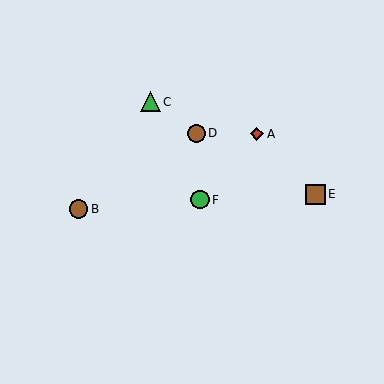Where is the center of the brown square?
The center of the brown square is at (315, 194).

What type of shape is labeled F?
Shape F is a green circle.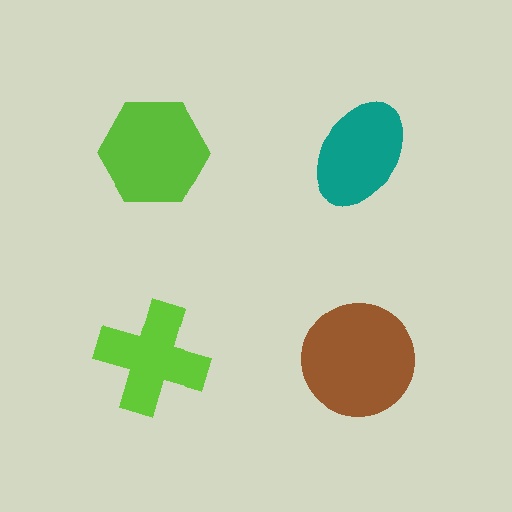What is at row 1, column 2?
A teal ellipse.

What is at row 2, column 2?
A brown circle.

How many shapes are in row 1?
2 shapes.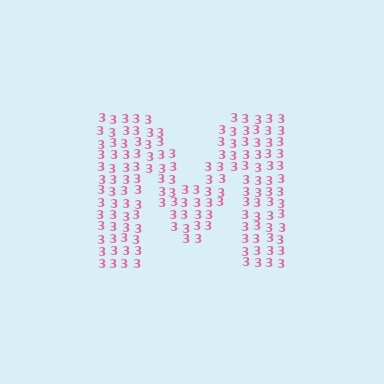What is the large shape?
The large shape is the letter M.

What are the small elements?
The small elements are digit 3's.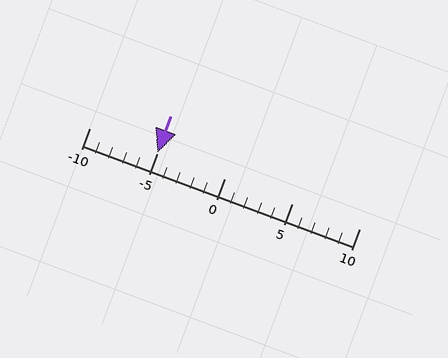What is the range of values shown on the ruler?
The ruler shows values from -10 to 10.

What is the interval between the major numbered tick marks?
The major tick marks are spaced 5 units apart.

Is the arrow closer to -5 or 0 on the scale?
The arrow is closer to -5.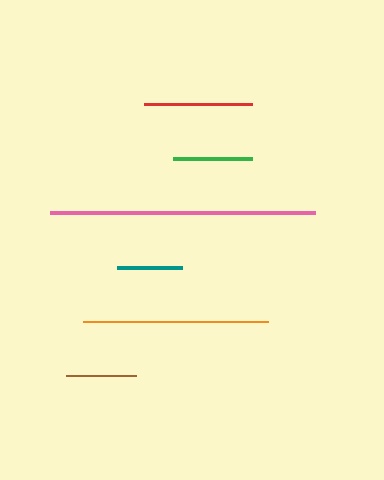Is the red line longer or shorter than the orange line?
The orange line is longer than the red line.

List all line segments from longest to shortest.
From longest to shortest: pink, orange, red, green, brown, teal.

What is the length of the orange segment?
The orange segment is approximately 185 pixels long.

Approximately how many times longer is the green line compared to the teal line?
The green line is approximately 1.2 times the length of the teal line.